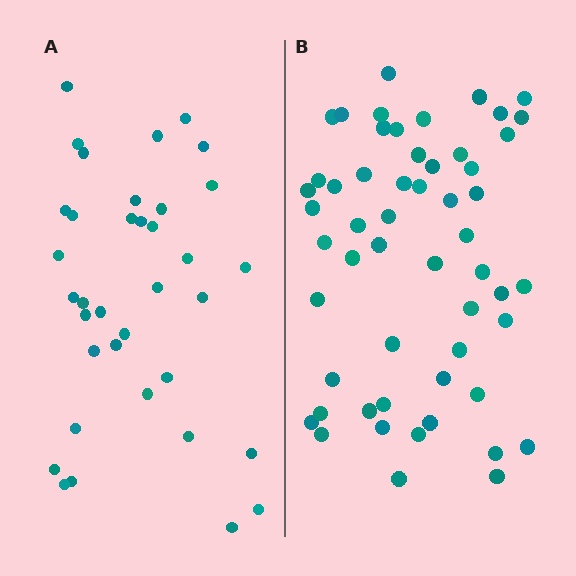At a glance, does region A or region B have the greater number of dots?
Region B (the right region) has more dots.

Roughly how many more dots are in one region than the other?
Region B has approximately 20 more dots than region A.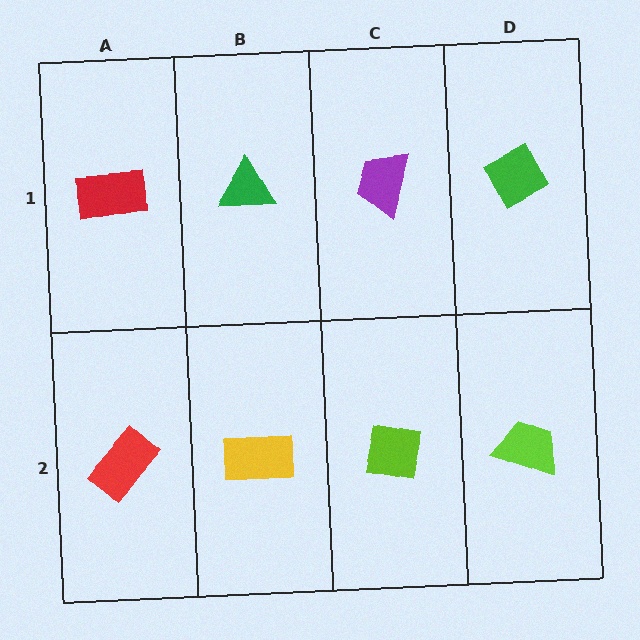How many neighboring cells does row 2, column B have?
3.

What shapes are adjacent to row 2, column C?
A purple trapezoid (row 1, column C), a yellow rectangle (row 2, column B), a lime trapezoid (row 2, column D).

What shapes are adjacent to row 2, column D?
A green diamond (row 1, column D), a lime square (row 2, column C).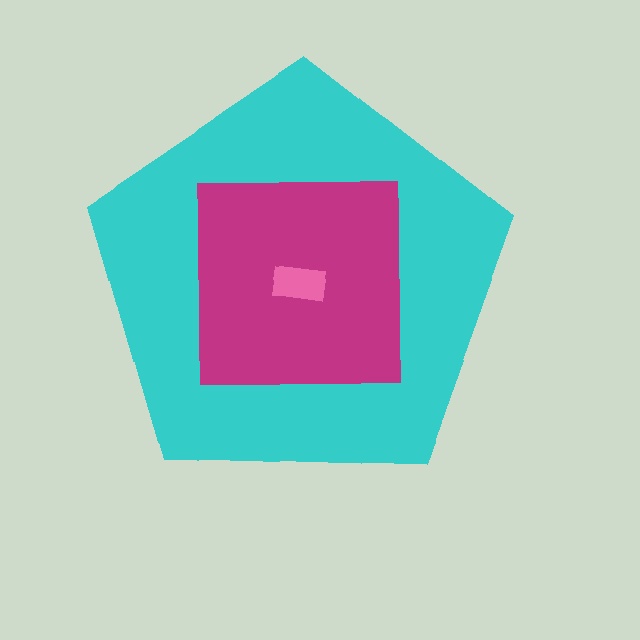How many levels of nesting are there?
3.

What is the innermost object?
The pink rectangle.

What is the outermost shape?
The cyan pentagon.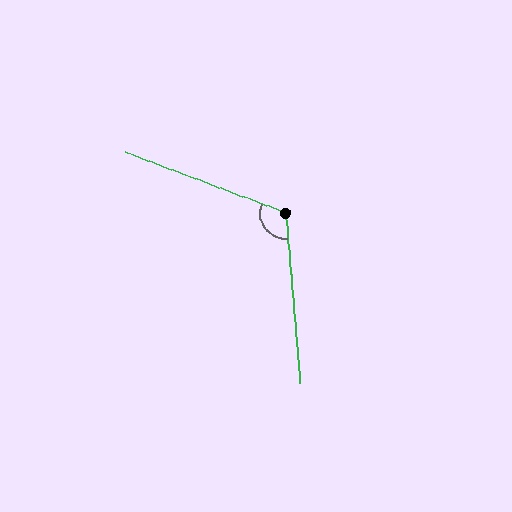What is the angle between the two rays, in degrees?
Approximately 115 degrees.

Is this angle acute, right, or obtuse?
It is obtuse.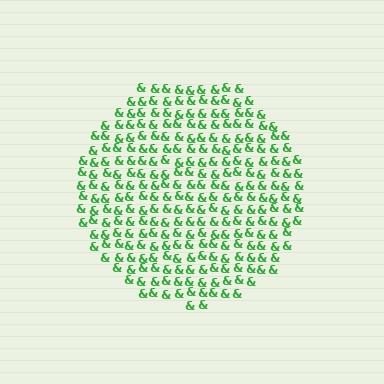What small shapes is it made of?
It is made of small ampersands.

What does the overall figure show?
The overall figure shows a circle.